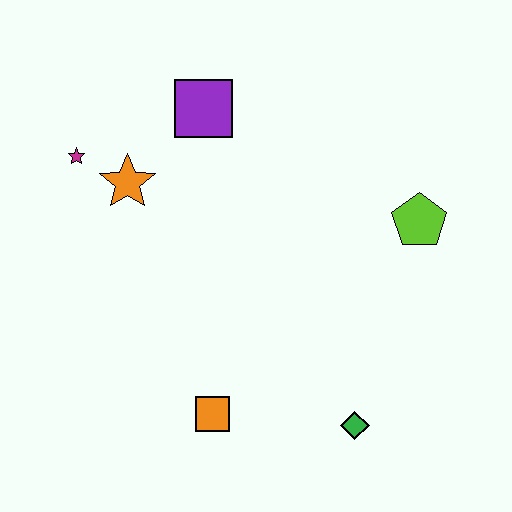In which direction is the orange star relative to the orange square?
The orange star is above the orange square.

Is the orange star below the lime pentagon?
No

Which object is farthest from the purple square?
The green diamond is farthest from the purple square.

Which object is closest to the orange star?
The magenta star is closest to the orange star.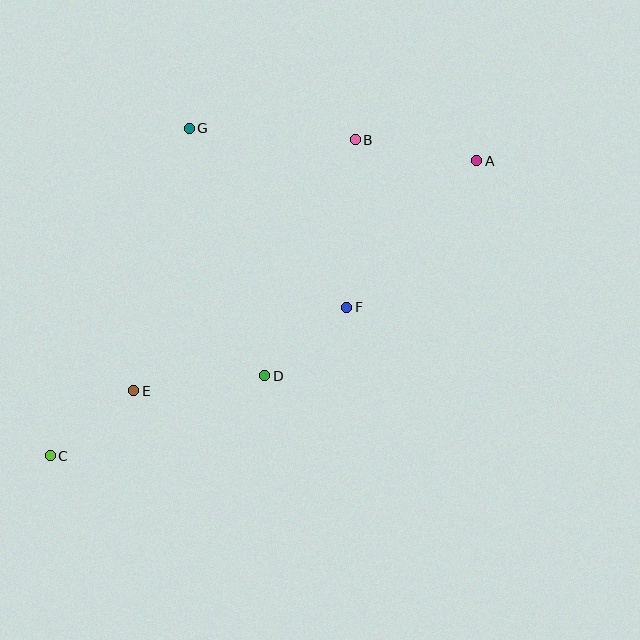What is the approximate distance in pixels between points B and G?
The distance between B and G is approximately 166 pixels.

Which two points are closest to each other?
Points C and E are closest to each other.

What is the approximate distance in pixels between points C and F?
The distance between C and F is approximately 332 pixels.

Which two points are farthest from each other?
Points A and C are farthest from each other.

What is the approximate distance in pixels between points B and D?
The distance between B and D is approximately 252 pixels.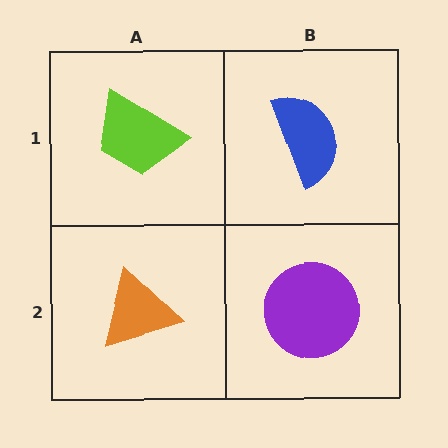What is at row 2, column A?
An orange triangle.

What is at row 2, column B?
A purple circle.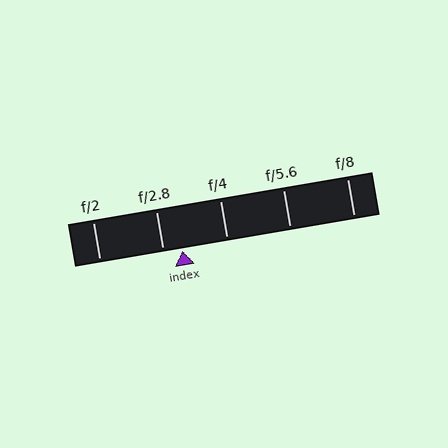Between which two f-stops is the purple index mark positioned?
The index mark is between f/2.8 and f/4.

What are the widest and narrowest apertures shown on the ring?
The widest aperture shown is f/2 and the narrowest is f/8.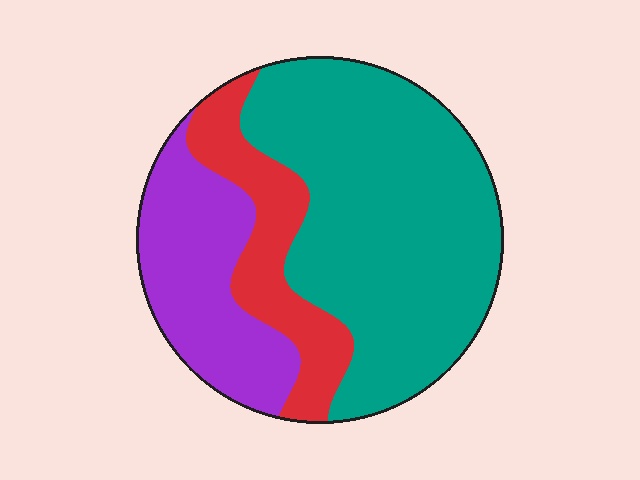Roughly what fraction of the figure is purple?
Purple takes up about one quarter (1/4) of the figure.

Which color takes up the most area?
Teal, at roughly 55%.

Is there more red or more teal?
Teal.